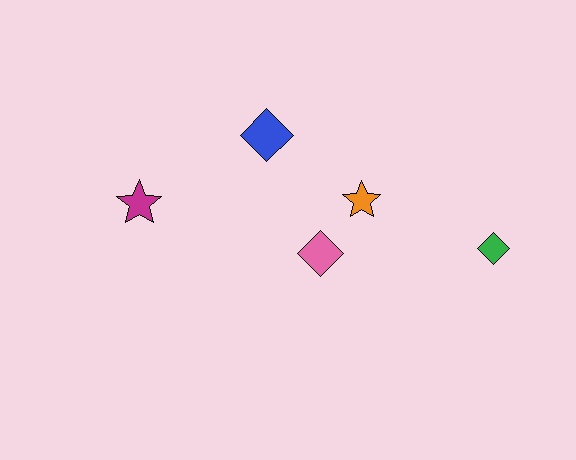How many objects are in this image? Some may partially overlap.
There are 5 objects.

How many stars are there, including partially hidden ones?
There are 2 stars.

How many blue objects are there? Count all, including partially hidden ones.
There is 1 blue object.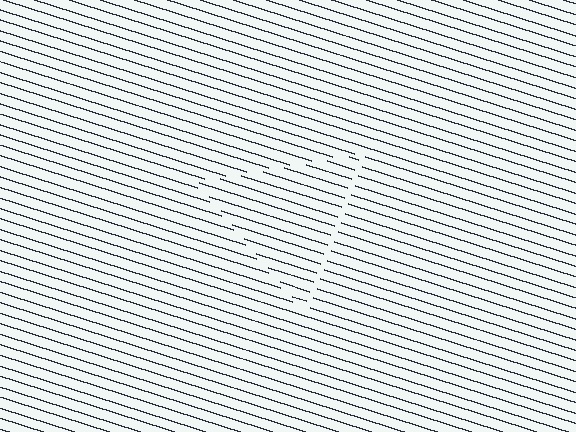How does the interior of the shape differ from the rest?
The interior of the shape contains the same grating, shifted by half a period — the contour is defined by the phase discontinuity where line-ends from the inner and outer gratings abut.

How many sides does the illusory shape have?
3 sides — the line-ends trace a triangle.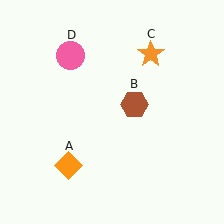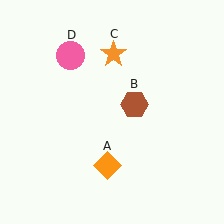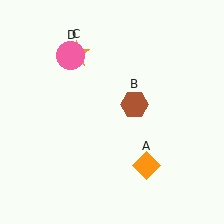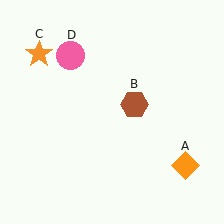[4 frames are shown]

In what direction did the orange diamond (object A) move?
The orange diamond (object A) moved right.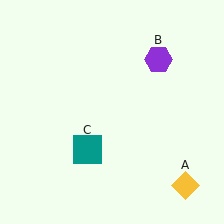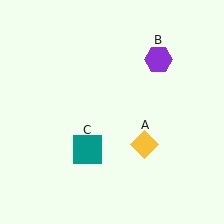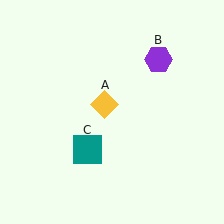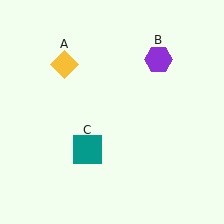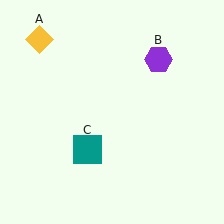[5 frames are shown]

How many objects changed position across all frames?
1 object changed position: yellow diamond (object A).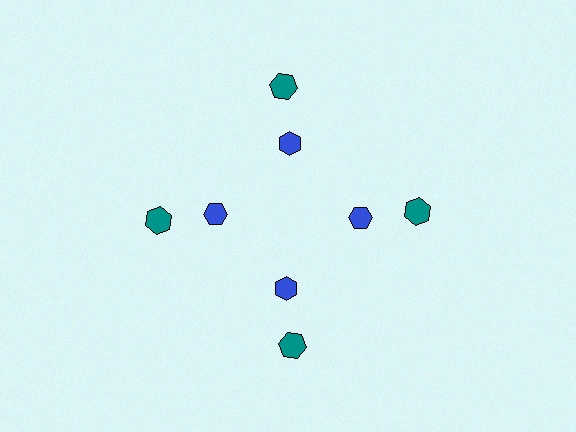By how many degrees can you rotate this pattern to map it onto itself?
The pattern maps onto itself every 90 degrees of rotation.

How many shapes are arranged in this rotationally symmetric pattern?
There are 8 shapes, arranged in 4 groups of 2.